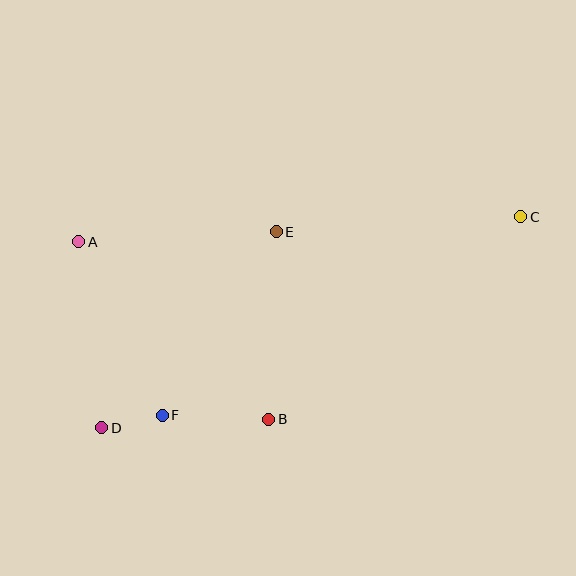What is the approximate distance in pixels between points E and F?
The distance between E and F is approximately 216 pixels.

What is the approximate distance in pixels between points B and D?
The distance between B and D is approximately 167 pixels.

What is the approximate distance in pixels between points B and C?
The distance between B and C is approximately 323 pixels.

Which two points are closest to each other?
Points D and F are closest to each other.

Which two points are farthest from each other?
Points C and D are farthest from each other.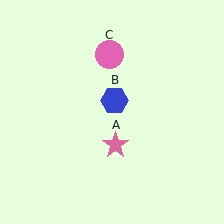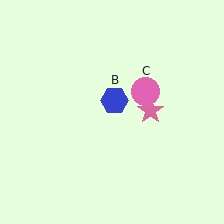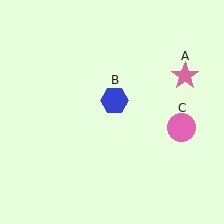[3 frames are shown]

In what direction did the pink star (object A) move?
The pink star (object A) moved up and to the right.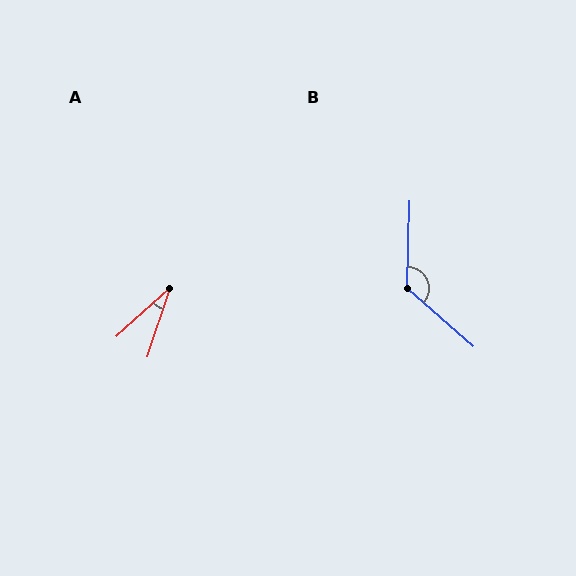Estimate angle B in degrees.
Approximately 130 degrees.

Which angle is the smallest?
A, at approximately 30 degrees.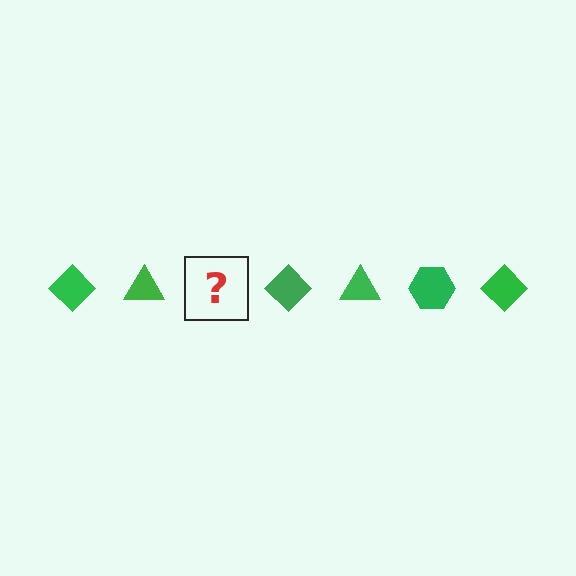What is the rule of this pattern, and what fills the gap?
The rule is that the pattern cycles through diamond, triangle, hexagon shapes in green. The gap should be filled with a green hexagon.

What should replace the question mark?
The question mark should be replaced with a green hexagon.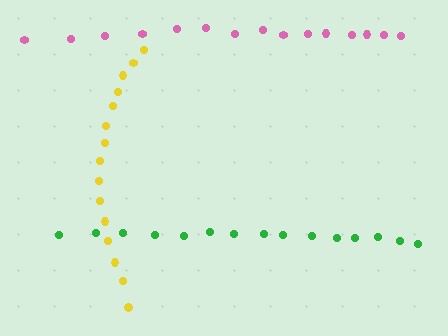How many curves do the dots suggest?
There are 3 distinct paths.